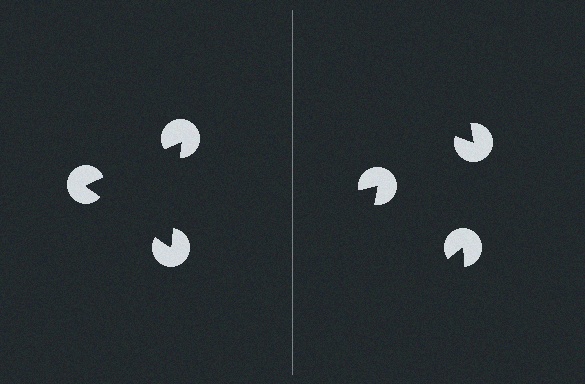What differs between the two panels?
The pac-man discs are positioned identically on both sides; only the wedge orientations differ. On the left they align to a triangle; on the right they are misaligned.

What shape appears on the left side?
An illusory triangle.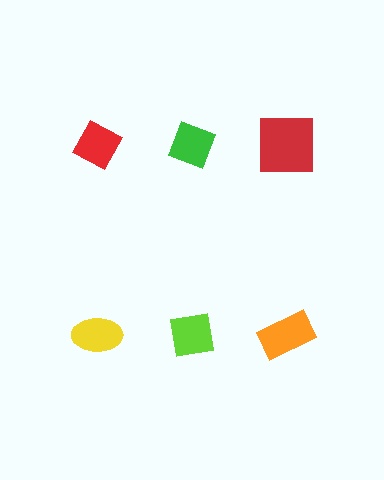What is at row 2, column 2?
A lime square.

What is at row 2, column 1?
A yellow ellipse.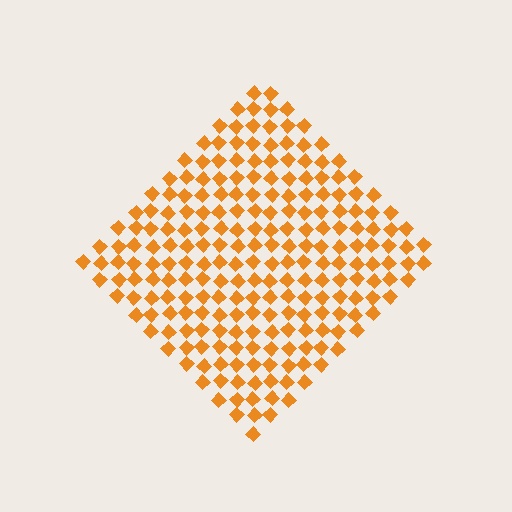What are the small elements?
The small elements are diamonds.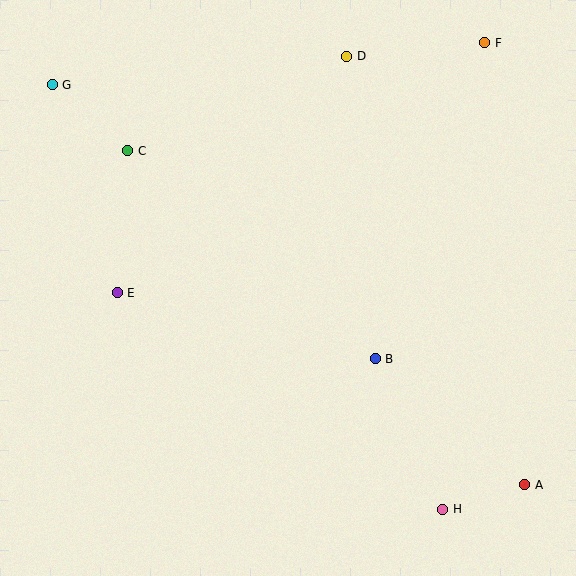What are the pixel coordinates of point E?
Point E is at (117, 293).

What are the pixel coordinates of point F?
Point F is at (485, 43).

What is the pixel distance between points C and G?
The distance between C and G is 100 pixels.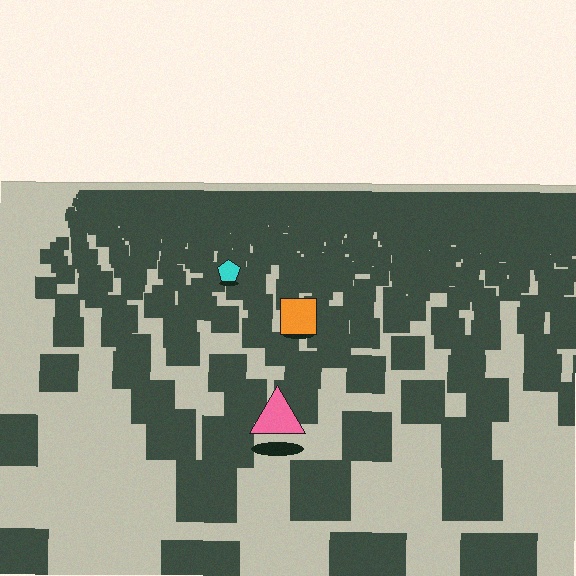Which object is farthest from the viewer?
The cyan pentagon is farthest from the viewer. It appears smaller and the ground texture around it is denser.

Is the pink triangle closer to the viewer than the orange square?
Yes. The pink triangle is closer — you can tell from the texture gradient: the ground texture is coarser near it.